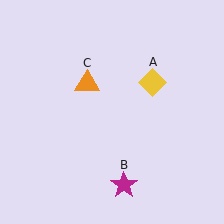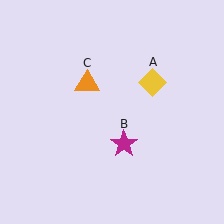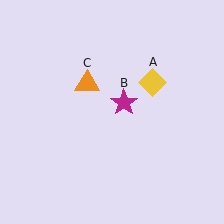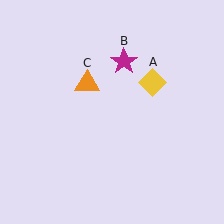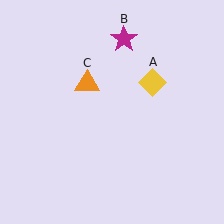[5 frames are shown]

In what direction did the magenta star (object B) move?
The magenta star (object B) moved up.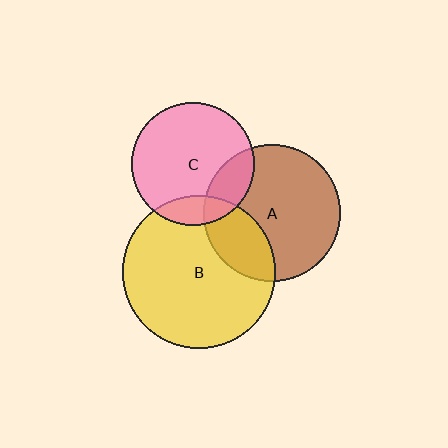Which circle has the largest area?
Circle B (yellow).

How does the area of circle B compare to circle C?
Approximately 1.6 times.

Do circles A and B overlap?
Yes.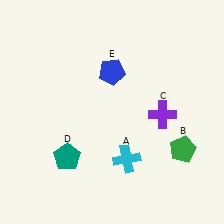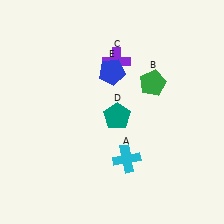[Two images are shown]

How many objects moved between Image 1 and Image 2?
3 objects moved between the two images.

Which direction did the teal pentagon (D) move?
The teal pentagon (D) moved right.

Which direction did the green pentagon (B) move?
The green pentagon (B) moved up.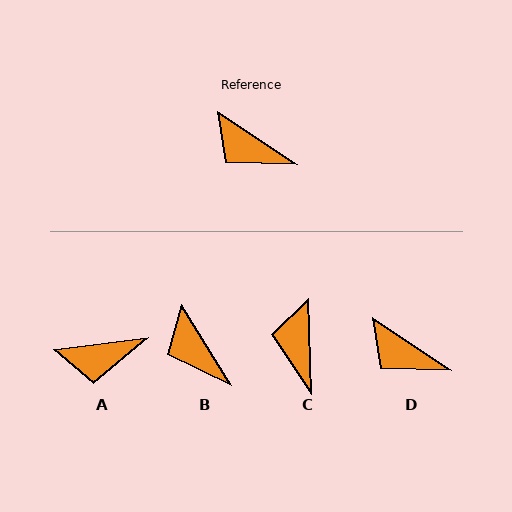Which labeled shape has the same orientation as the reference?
D.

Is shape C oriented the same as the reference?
No, it is off by about 55 degrees.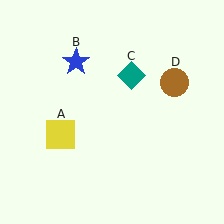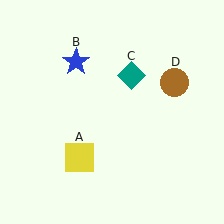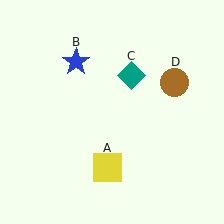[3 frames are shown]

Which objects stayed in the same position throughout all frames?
Blue star (object B) and teal diamond (object C) and brown circle (object D) remained stationary.